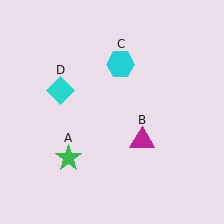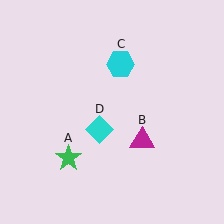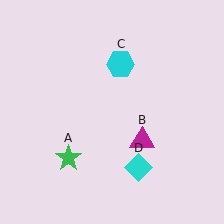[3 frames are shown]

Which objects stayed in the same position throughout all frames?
Green star (object A) and magenta triangle (object B) and cyan hexagon (object C) remained stationary.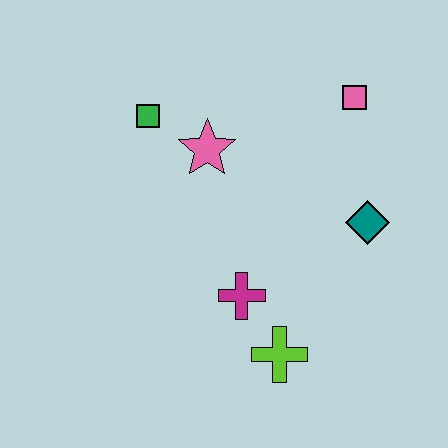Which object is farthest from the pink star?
The lime cross is farthest from the pink star.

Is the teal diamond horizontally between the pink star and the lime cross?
No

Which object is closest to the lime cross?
The magenta cross is closest to the lime cross.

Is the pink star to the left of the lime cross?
Yes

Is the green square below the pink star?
No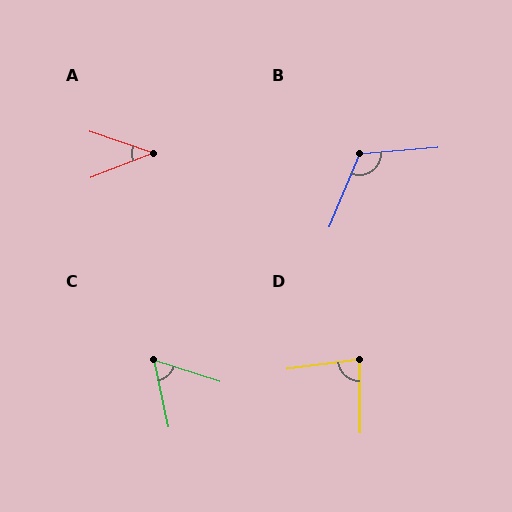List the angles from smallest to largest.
A (40°), C (60°), D (83°), B (117°).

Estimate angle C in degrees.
Approximately 60 degrees.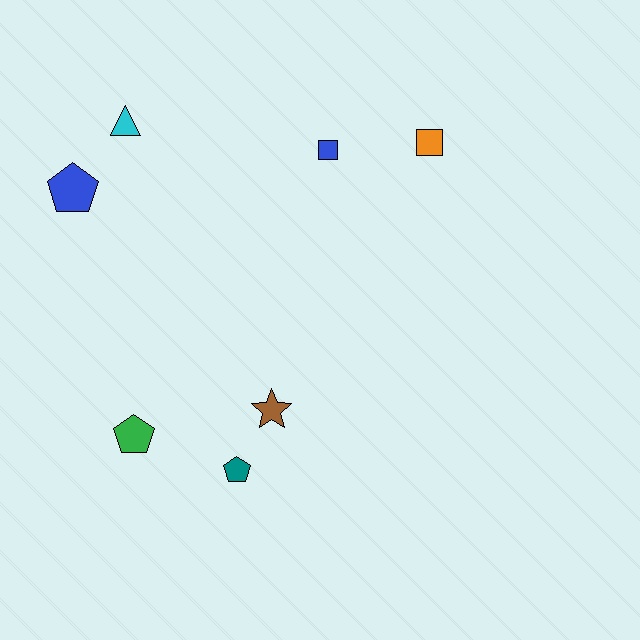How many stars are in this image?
There is 1 star.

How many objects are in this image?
There are 7 objects.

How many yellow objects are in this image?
There are no yellow objects.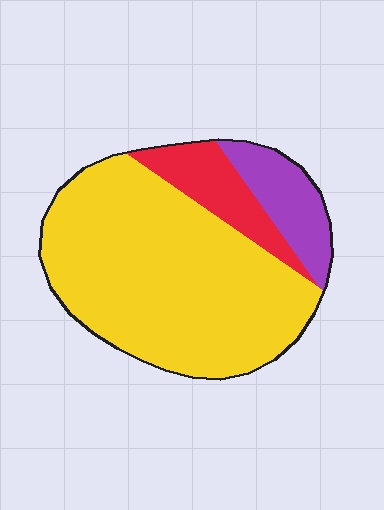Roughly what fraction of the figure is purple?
Purple takes up about one eighth (1/8) of the figure.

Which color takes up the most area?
Yellow, at roughly 75%.